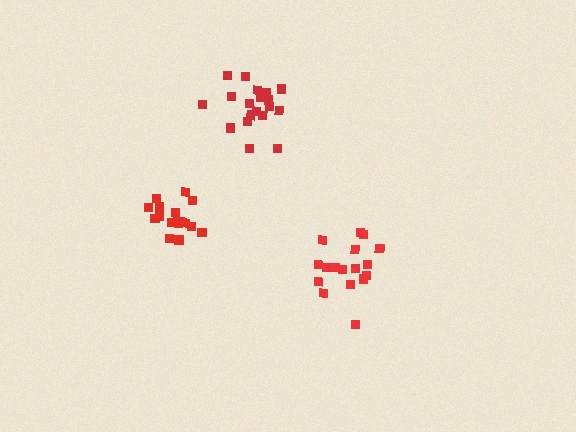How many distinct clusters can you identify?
There are 3 distinct clusters.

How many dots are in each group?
Group 1: 18 dots, Group 2: 19 dots, Group 3: 17 dots (54 total).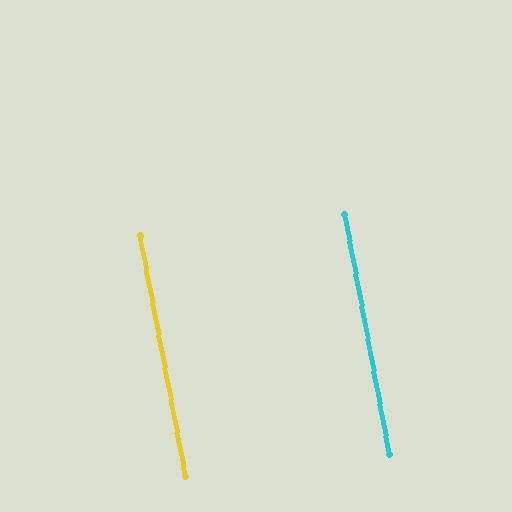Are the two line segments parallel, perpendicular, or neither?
Parallel — their directions differ by only 0.2°.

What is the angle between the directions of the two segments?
Approximately 0 degrees.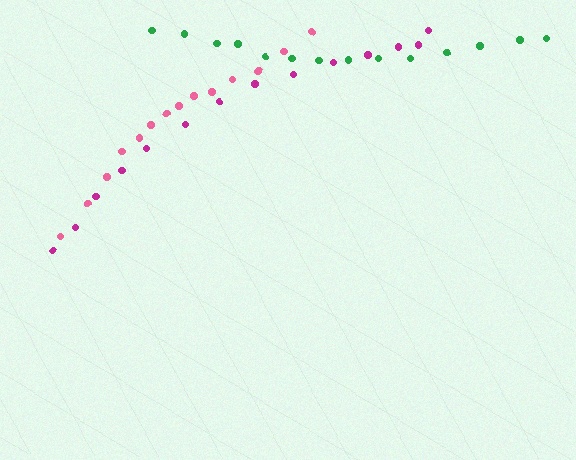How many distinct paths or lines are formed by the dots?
There are 3 distinct paths.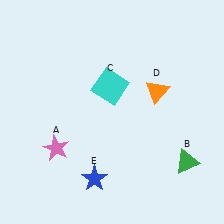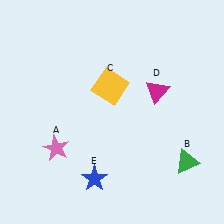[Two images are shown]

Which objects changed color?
C changed from cyan to yellow. D changed from orange to magenta.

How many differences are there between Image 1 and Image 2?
There are 2 differences between the two images.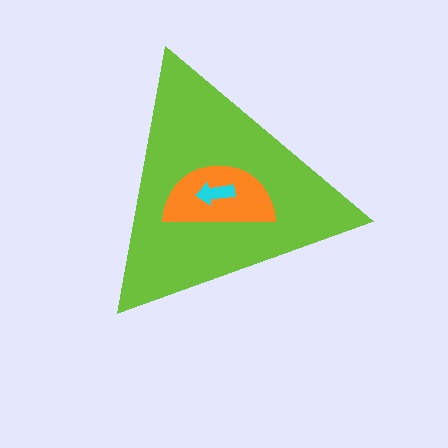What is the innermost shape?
The cyan arrow.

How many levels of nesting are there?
3.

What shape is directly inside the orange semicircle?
The cyan arrow.